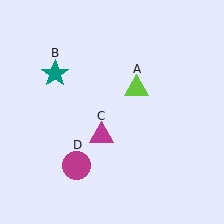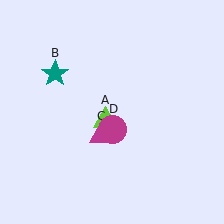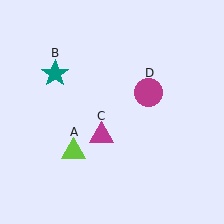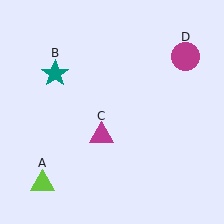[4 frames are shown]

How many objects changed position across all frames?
2 objects changed position: lime triangle (object A), magenta circle (object D).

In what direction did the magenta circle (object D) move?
The magenta circle (object D) moved up and to the right.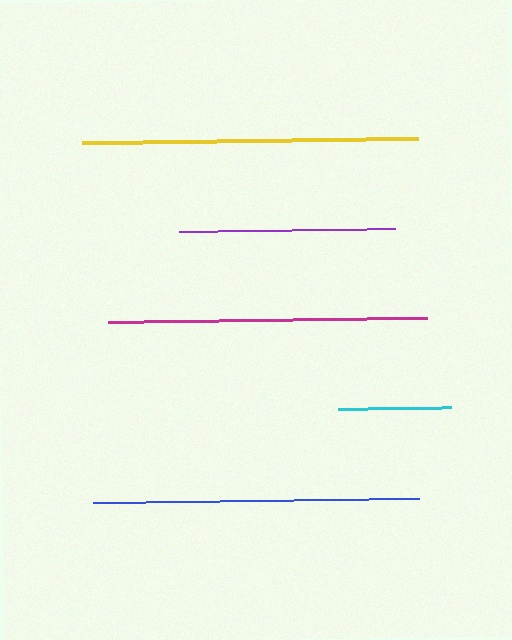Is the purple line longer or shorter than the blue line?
The blue line is longer than the purple line.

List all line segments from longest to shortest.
From longest to shortest: yellow, blue, magenta, purple, cyan.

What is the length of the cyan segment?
The cyan segment is approximately 113 pixels long.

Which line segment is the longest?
The yellow line is the longest at approximately 336 pixels.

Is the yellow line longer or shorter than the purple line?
The yellow line is longer than the purple line.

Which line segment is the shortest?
The cyan line is the shortest at approximately 113 pixels.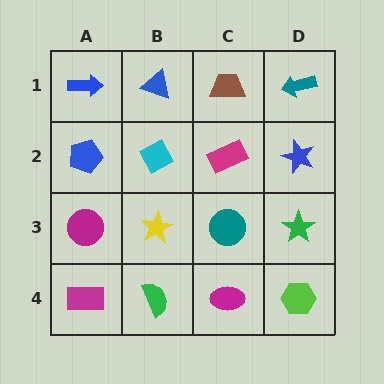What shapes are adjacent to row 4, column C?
A teal circle (row 3, column C), a green semicircle (row 4, column B), a lime hexagon (row 4, column D).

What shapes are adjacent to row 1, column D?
A blue star (row 2, column D), a brown trapezoid (row 1, column C).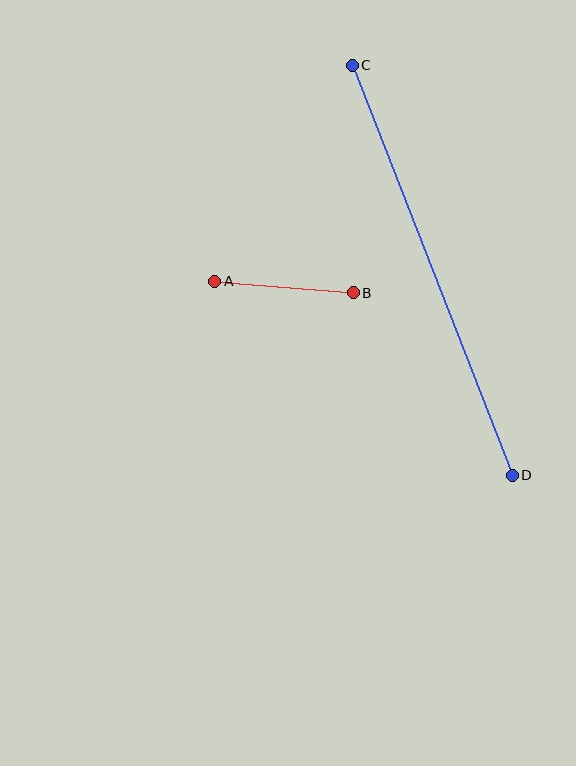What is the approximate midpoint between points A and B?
The midpoint is at approximately (284, 287) pixels.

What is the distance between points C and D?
The distance is approximately 440 pixels.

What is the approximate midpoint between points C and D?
The midpoint is at approximately (432, 270) pixels.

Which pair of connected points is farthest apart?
Points C and D are farthest apart.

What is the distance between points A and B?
The distance is approximately 139 pixels.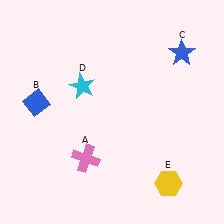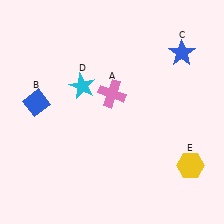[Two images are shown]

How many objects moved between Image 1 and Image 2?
2 objects moved between the two images.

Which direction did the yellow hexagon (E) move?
The yellow hexagon (E) moved right.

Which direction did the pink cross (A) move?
The pink cross (A) moved up.